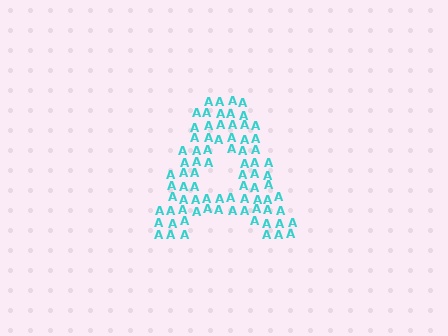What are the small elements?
The small elements are letter A's.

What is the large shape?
The large shape is the letter A.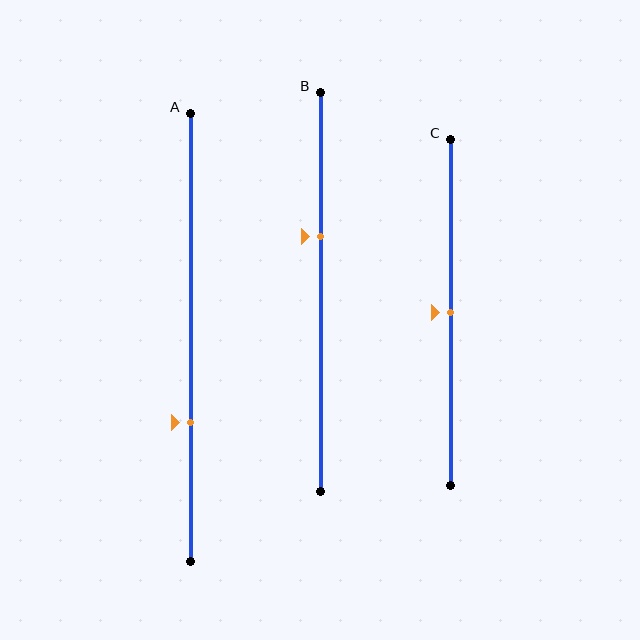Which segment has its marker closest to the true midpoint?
Segment C has its marker closest to the true midpoint.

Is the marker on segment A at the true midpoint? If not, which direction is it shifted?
No, the marker on segment A is shifted downward by about 19% of the segment length.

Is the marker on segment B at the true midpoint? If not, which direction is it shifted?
No, the marker on segment B is shifted upward by about 14% of the segment length.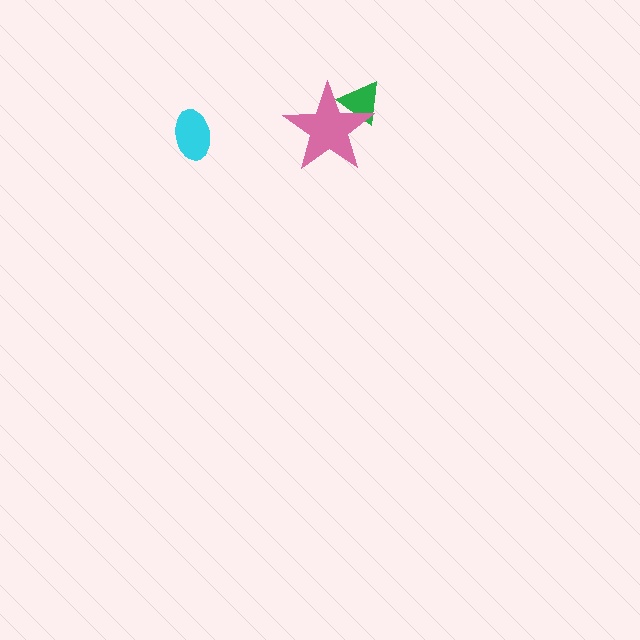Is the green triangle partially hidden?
Yes, it is partially covered by another shape.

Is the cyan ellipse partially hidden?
No, no other shape covers it.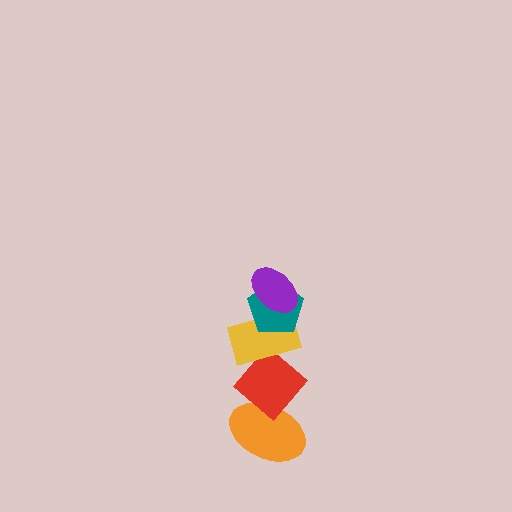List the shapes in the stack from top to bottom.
From top to bottom: the purple ellipse, the teal pentagon, the yellow rectangle, the red diamond, the orange ellipse.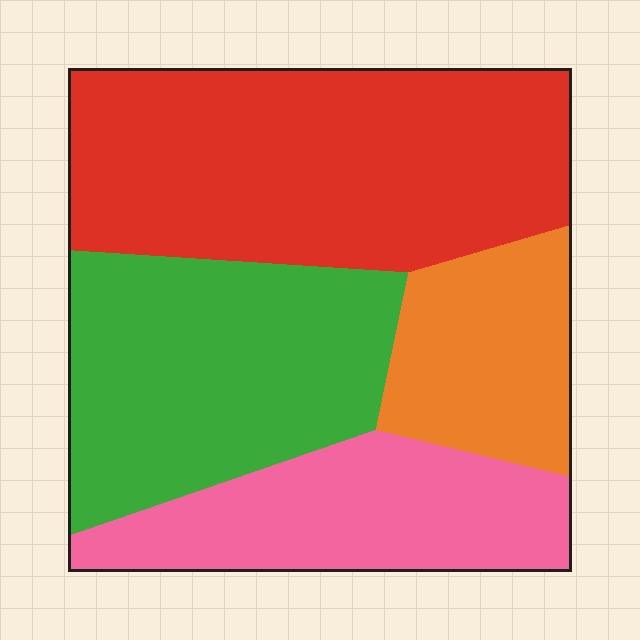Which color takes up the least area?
Orange, at roughly 15%.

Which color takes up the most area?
Red, at roughly 40%.